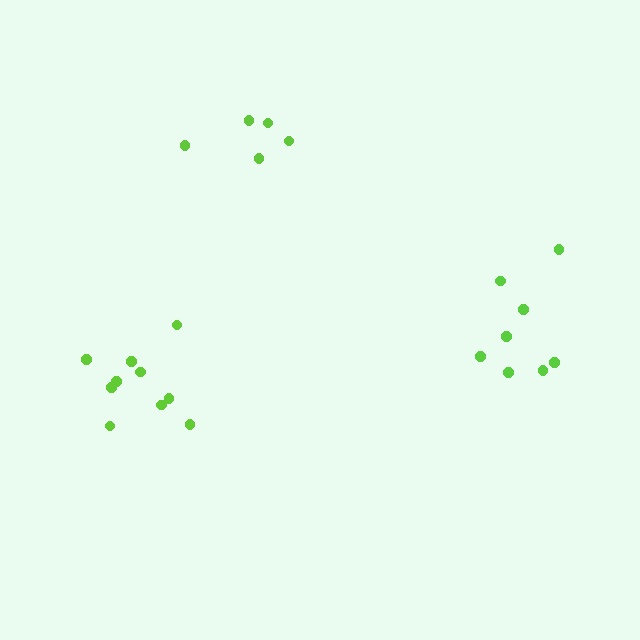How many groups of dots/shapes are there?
There are 3 groups.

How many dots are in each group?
Group 1: 10 dots, Group 2: 8 dots, Group 3: 5 dots (23 total).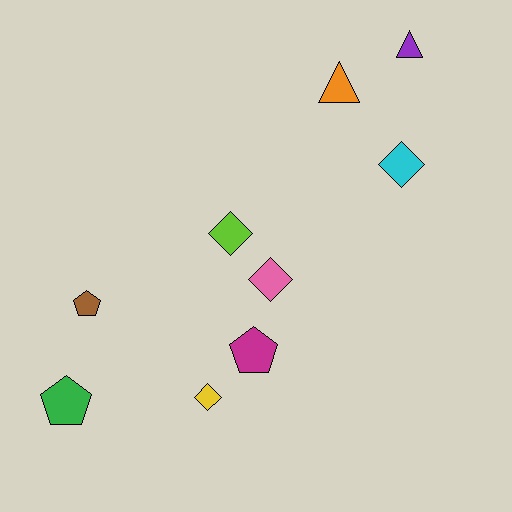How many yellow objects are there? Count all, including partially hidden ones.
There is 1 yellow object.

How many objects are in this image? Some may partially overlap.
There are 9 objects.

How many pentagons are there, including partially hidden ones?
There are 3 pentagons.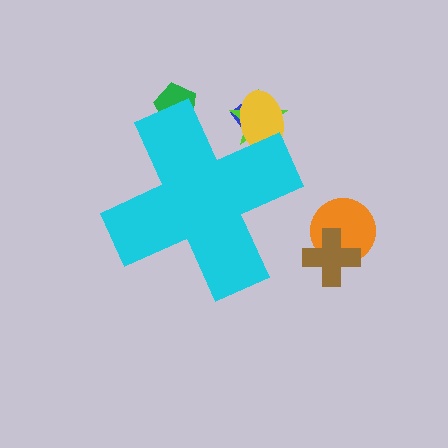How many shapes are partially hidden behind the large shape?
4 shapes are partially hidden.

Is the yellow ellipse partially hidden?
Yes, the yellow ellipse is partially hidden behind the cyan cross.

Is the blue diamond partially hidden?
Yes, the blue diamond is partially hidden behind the cyan cross.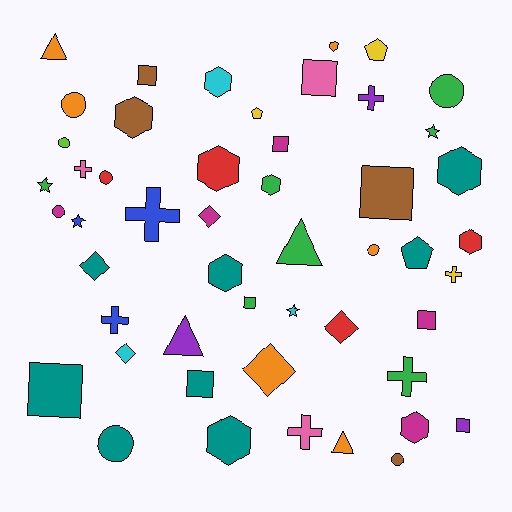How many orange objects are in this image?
There are 6 orange objects.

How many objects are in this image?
There are 50 objects.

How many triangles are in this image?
There are 4 triangles.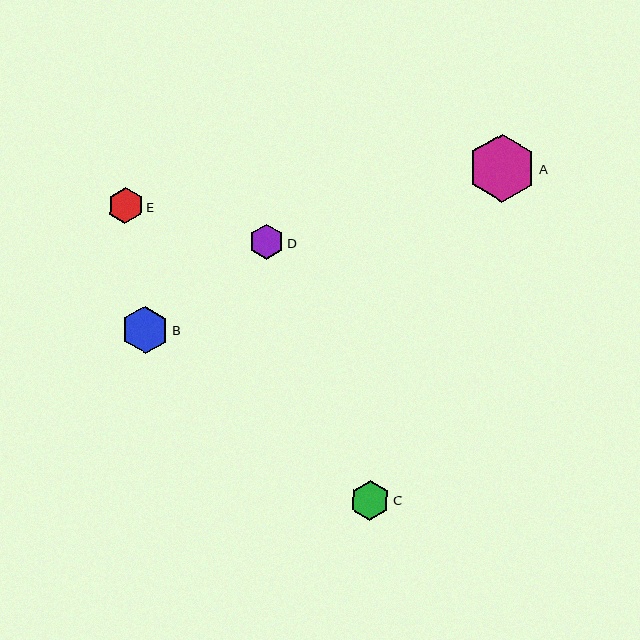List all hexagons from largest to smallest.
From largest to smallest: A, B, C, E, D.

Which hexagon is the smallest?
Hexagon D is the smallest with a size of approximately 35 pixels.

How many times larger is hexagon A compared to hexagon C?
Hexagon A is approximately 1.7 times the size of hexagon C.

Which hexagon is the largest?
Hexagon A is the largest with a size of approximately 68 pixels.